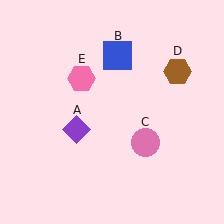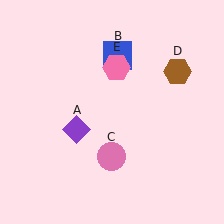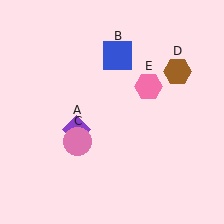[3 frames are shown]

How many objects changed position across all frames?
2 objects changed position: pink circle (object C), pink hexagon (object E).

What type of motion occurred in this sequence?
The pink circle (object C), pink hexagon (object E) rotated clockwise around the center of the scene.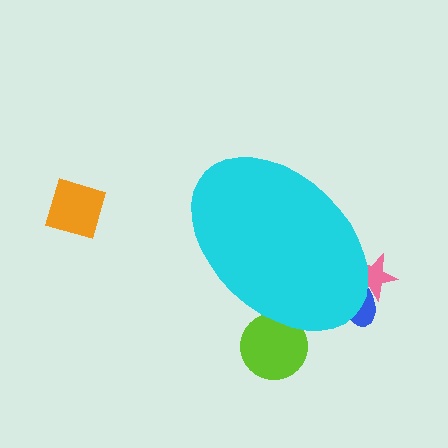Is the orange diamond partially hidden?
No, the orange diamond is fully visible.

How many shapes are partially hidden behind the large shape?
3 shapes are partially hidden.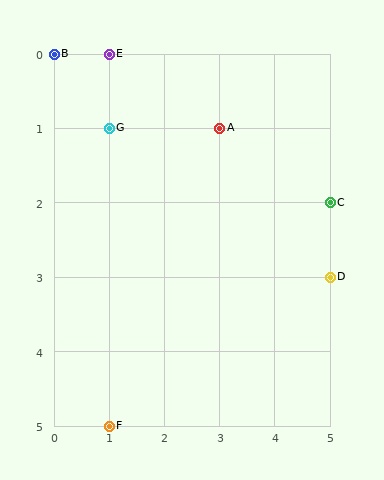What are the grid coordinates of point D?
Point D is at grid coordinates (5, 3).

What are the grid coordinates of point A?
Point A is at grid coordinates (3, 1).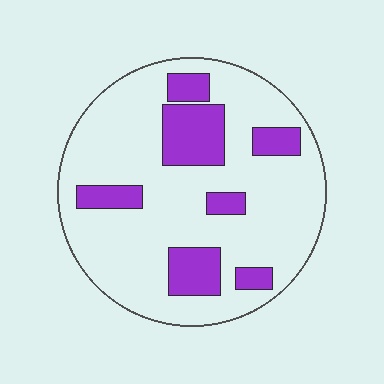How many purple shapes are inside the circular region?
7.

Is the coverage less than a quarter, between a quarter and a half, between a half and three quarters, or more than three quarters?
Less than a quarter.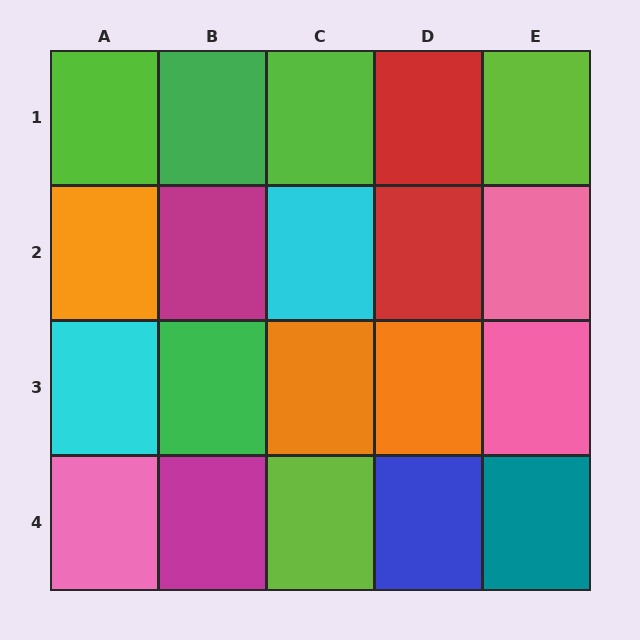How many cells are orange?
3 cells are orange.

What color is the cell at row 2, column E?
Pink.